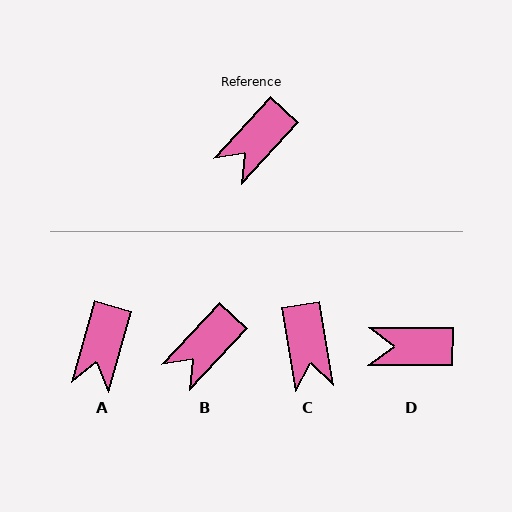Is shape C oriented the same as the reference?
No, it is off by about 53 degrees.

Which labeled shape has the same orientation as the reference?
B.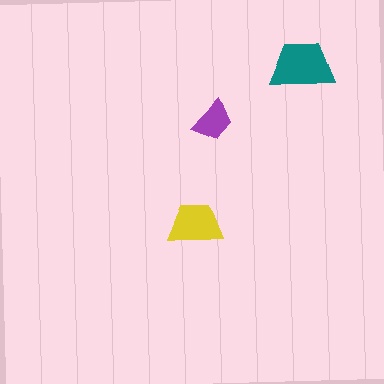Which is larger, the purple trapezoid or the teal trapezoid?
The teal one.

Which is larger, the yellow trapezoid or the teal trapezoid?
The teal one.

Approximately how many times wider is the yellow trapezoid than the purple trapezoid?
About 1.5 times wider.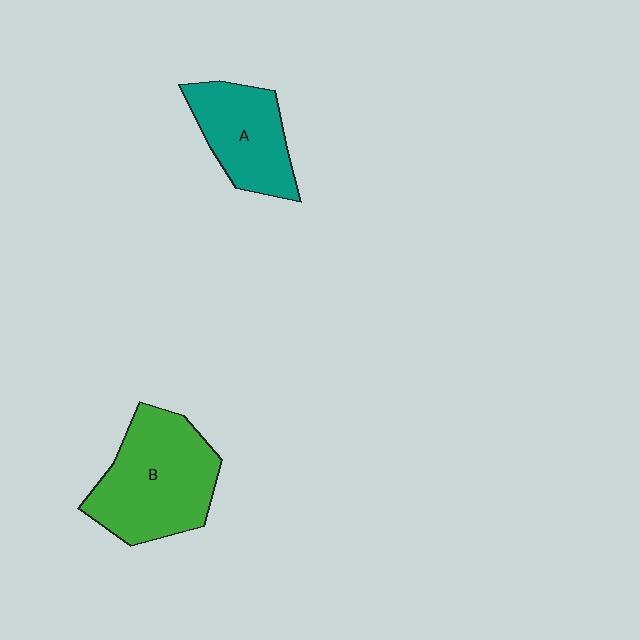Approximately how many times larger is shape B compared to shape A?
Approximately 1.5 times.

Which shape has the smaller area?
Shape A (teal).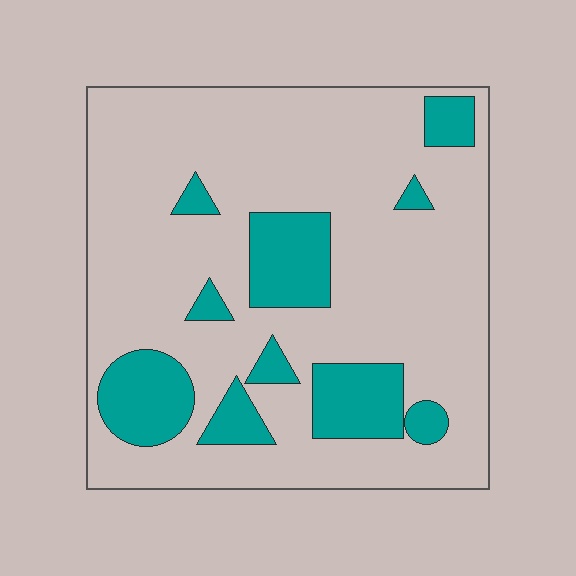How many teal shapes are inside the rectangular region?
10.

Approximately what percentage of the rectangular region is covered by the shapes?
Approximately 20%.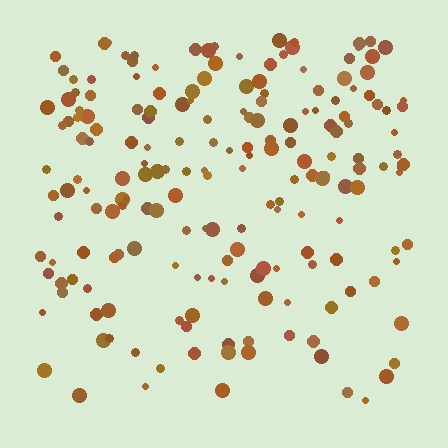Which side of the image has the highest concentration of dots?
The top.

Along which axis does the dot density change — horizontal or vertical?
Vertical.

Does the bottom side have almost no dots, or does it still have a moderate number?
Still a moderate number, just noticeably fewer than the top.